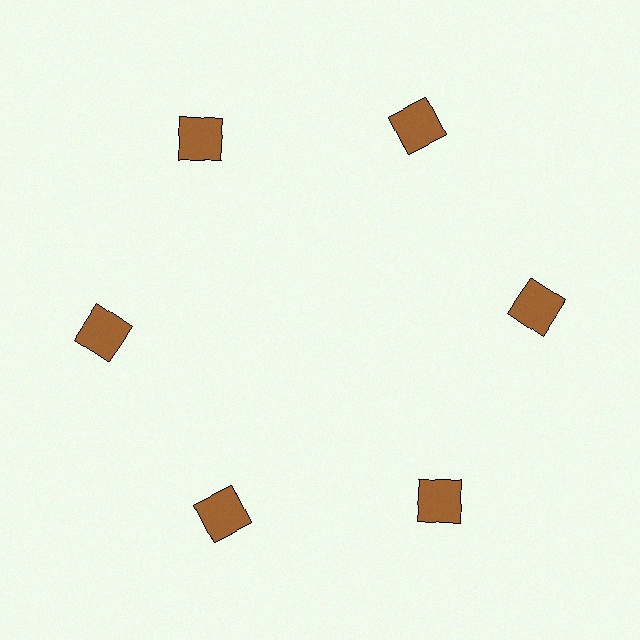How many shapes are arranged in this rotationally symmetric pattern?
There are 6 shapes, arranged in 6 groups of 1.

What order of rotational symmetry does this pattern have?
This pattern has 6-fold rotational symmetry.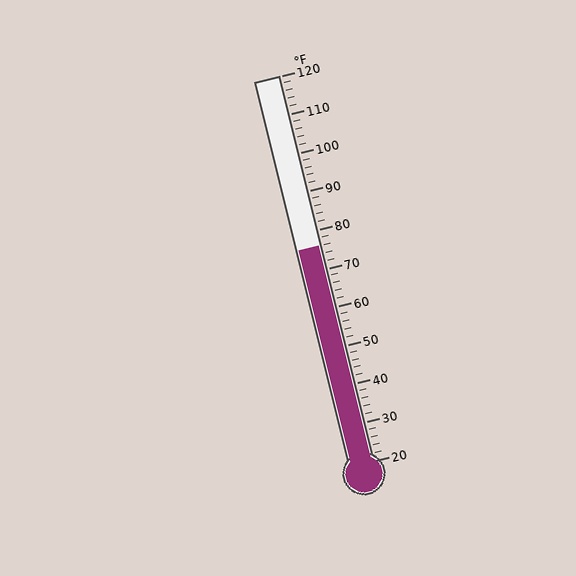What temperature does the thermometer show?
The thermometer shows approximately 76°F.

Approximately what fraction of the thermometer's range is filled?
The thermometer is filled to approximately 55% of its range.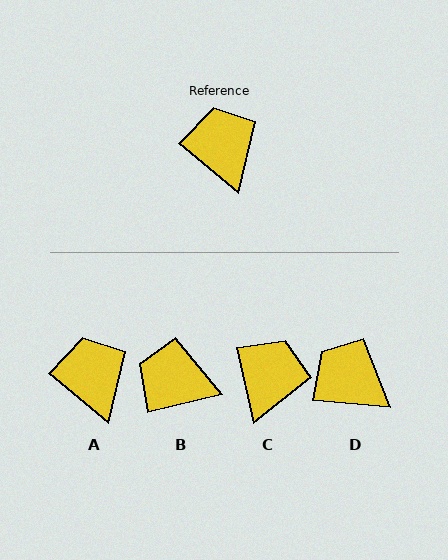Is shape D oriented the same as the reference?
No, it is off by about 34 degrees.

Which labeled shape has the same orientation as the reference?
A.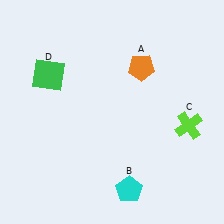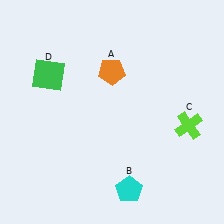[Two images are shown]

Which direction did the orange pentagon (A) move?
The orange pentagon (A) moved left.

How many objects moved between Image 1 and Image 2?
1 object moved between the two images.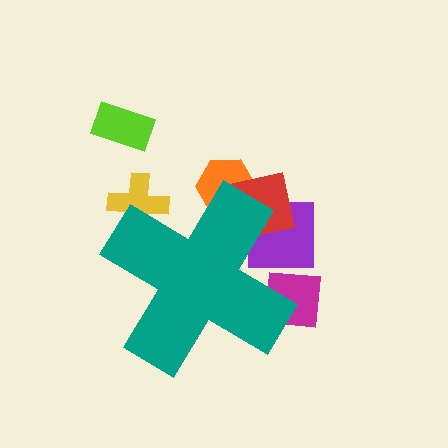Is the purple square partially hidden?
Yes, the purple square is partially hidden behind the teal cross.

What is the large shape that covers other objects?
A teal cross.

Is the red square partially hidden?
Yes, the red square is partially hidden behind the teal cross.